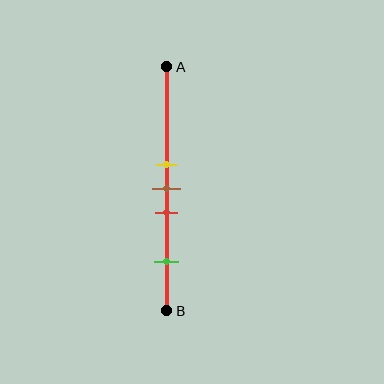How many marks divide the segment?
There are 4 marks dividing the segment.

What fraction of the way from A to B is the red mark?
The red mark is approximately 60% (0.6) of the way from A to B.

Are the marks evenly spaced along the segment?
No, the marks are not evenly spaced.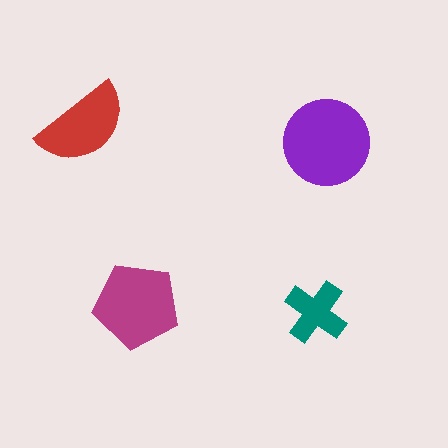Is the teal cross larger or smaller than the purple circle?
Smaller.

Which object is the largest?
The purple circle.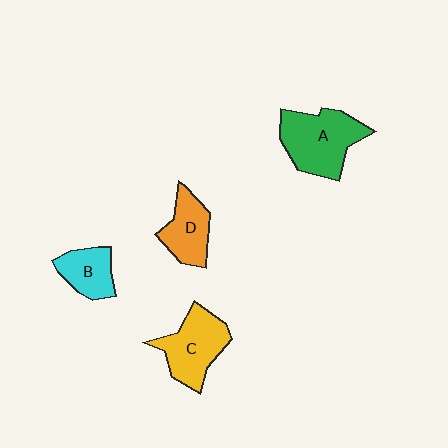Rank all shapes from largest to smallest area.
From largest to smallest: A (green), C (yellow), D (orange), B (cyan).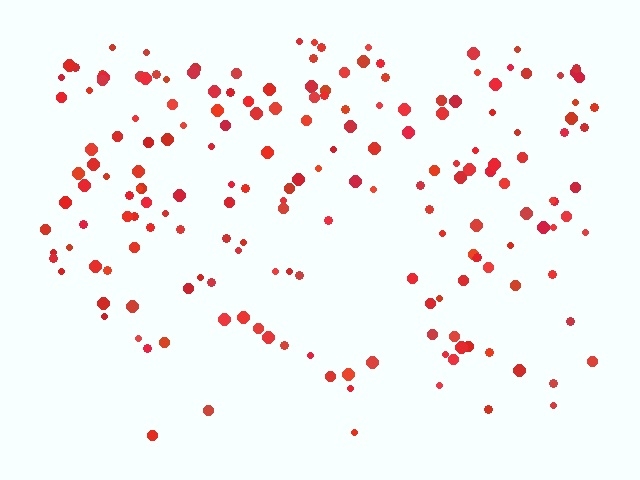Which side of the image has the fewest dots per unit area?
The bottom.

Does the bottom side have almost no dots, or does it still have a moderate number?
Still a moderate number, just noticeably fewer than the top.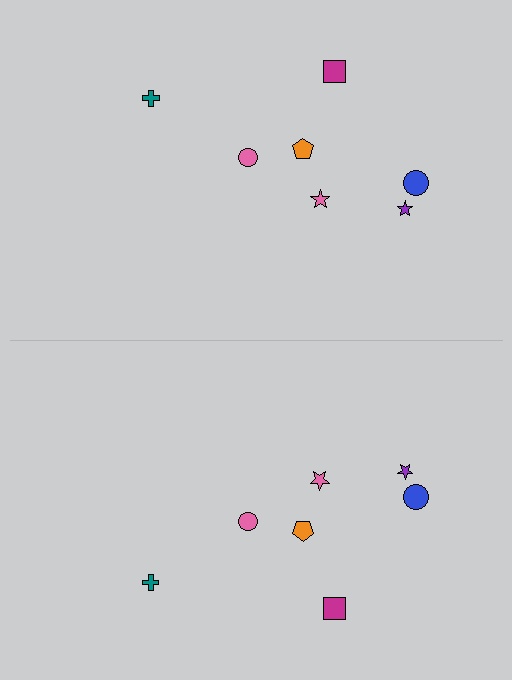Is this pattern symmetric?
Yes, this pattern has bilateral (reflection) symmetry.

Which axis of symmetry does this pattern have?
The pattern has a horizontal axis of symmetry running through the center of the image.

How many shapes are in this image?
There are 14 shapes in this image.